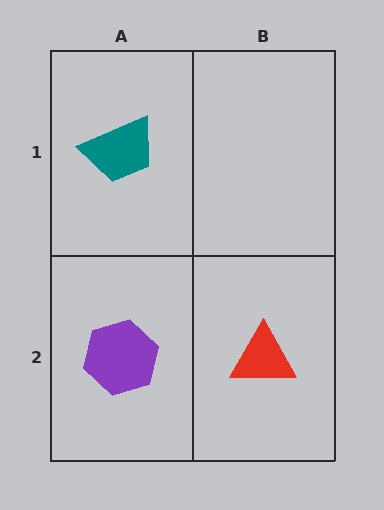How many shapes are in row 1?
1 shape.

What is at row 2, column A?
A purple hexagon.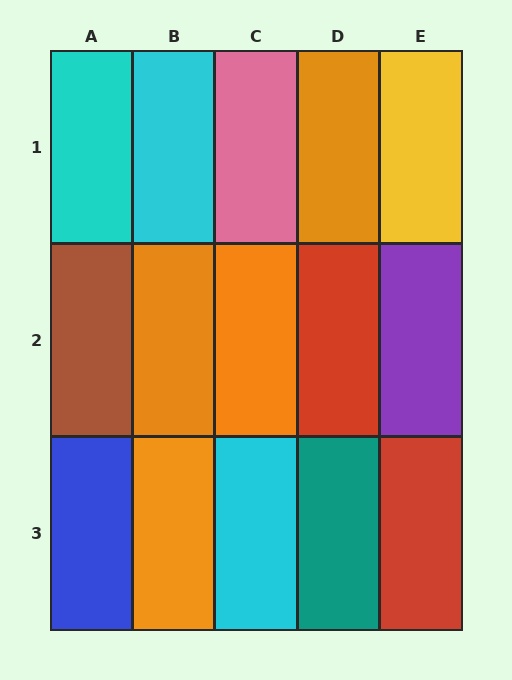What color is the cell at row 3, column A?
Blue.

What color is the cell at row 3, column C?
Cyan.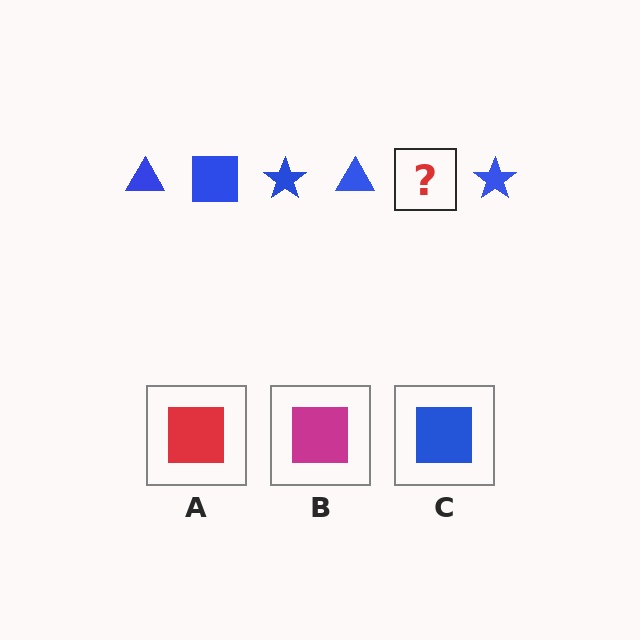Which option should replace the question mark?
Option C.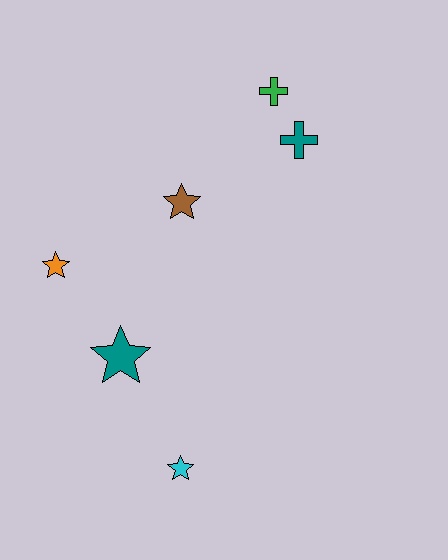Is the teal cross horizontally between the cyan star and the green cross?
No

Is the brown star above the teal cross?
No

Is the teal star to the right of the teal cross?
No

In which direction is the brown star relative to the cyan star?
The brown star is above the cyan star.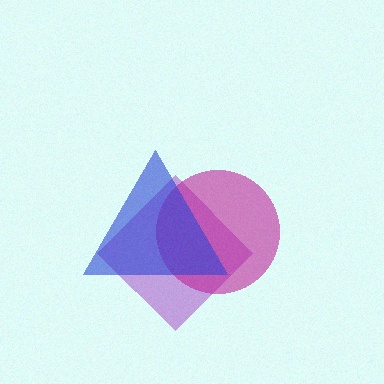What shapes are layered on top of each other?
The layered shapes are: a purple diamond, a magenta circle, a blue triangle.